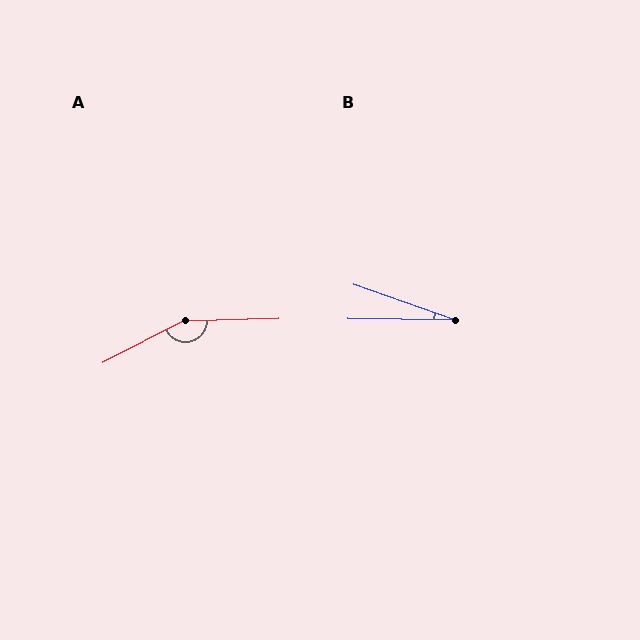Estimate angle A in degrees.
Approximately 154 degrees.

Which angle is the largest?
A, at approximately 154 degrees.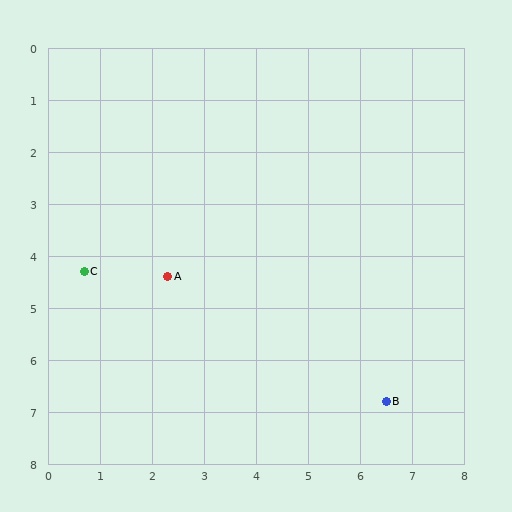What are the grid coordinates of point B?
Point B is at approximately (6.5, 6.8).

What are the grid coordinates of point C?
Point C is at approximately (0.7, 4.3).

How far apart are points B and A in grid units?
Points B and A are about 4.8 grid units apart.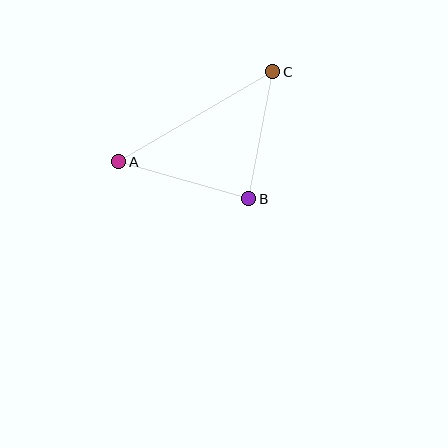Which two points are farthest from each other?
Points A and C are farthest from each other.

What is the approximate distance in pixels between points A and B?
The distance between A and B is approximately 135 pixels.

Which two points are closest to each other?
Points B and C are closest to each other.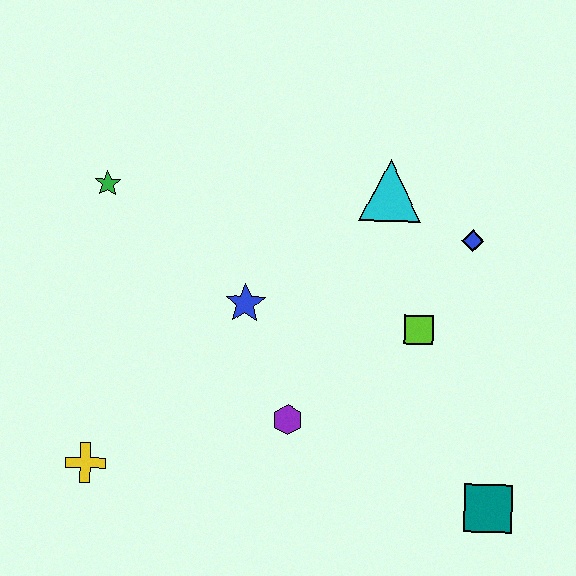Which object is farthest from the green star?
The teal square is farthest from the green star.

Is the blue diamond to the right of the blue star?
Yes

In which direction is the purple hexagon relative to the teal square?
The purple hexagon is to the left of the teal square.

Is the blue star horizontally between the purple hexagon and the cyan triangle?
No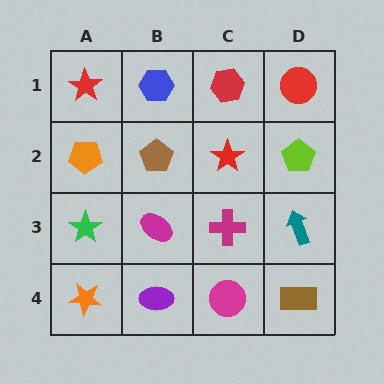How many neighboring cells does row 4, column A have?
2.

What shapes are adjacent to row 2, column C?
A red hexagon (row 1, column C), a magenta cross (row 3, column C), a brown pentagon (row 2, column B), a lime pentagon (row 2, column D).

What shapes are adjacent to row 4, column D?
A teal arrow (row 3, column D), a magenta circle (row 4, column C).